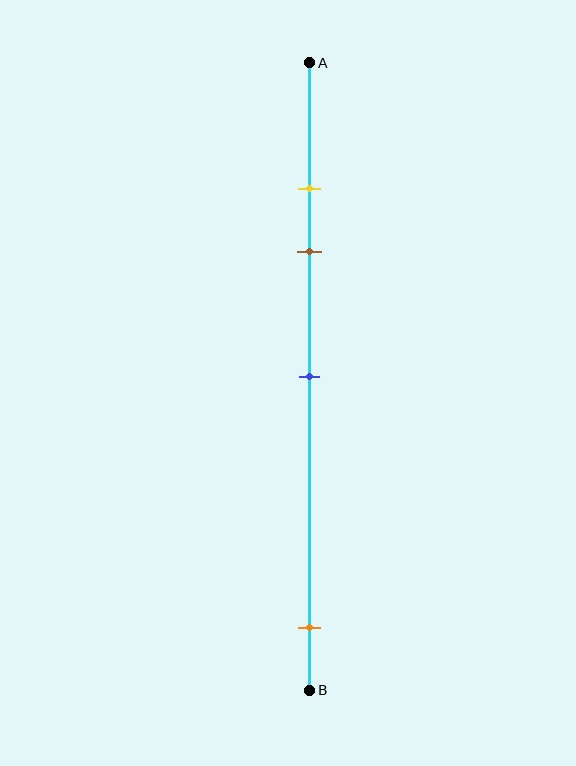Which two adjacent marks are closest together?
The yellow and brown marks are the closest adjacent pair.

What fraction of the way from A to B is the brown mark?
The brown mark is approximately 30% (0.3) of the way from A to B.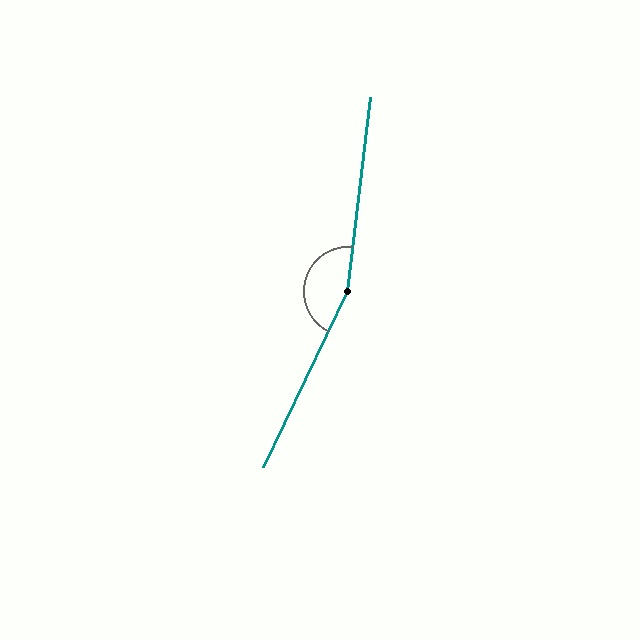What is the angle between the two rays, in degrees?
Approximately 161 degrees.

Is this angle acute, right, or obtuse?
It is obtuse.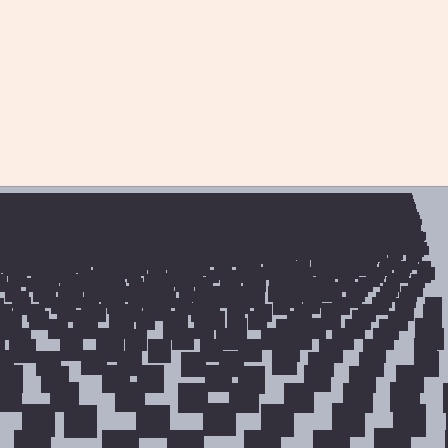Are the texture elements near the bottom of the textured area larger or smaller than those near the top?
Larger. Near the bottom, elements are closer to the viewer and appear at a bigger on-screen size.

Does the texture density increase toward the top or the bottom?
Density increases toward the top.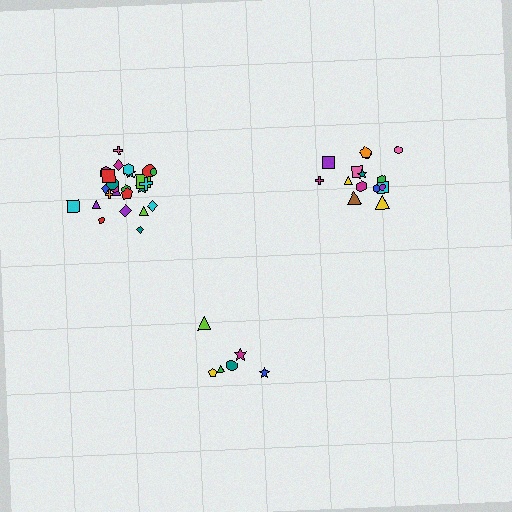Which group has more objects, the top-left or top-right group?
The top-left group.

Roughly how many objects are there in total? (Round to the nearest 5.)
Roughly 45 objects in total.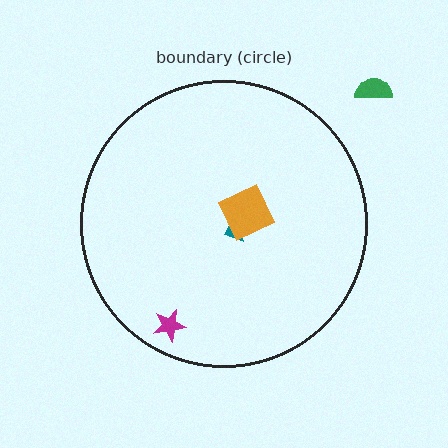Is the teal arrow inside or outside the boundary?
Inside.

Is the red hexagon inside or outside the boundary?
Inside.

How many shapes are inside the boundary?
4 inside, 1 outside.